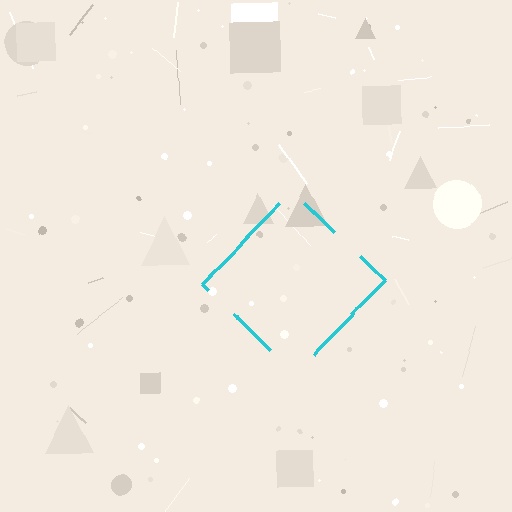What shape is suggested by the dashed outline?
The dashed outline suggests a diamond.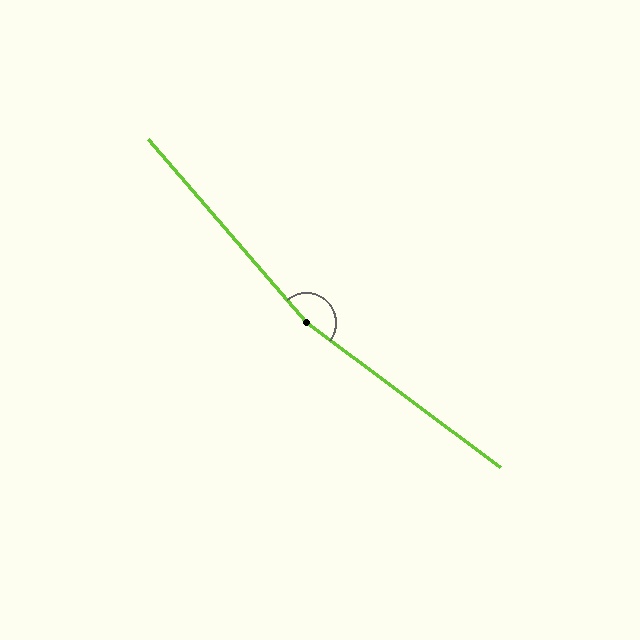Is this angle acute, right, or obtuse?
It is obtuse.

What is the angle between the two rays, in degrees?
Approximately 167 degrees.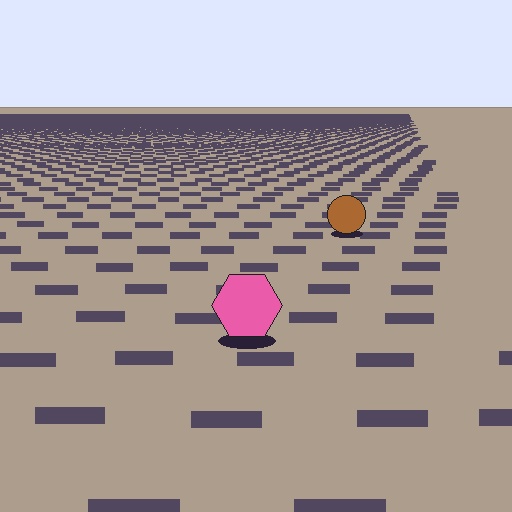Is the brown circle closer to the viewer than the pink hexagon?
No. The pink hexagon is closer — you can tell from the texture gradient: the ground texture is coarser near it.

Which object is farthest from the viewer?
The brown circle is farthest from the viewer. It appears smaller and the ground texture around it is denser.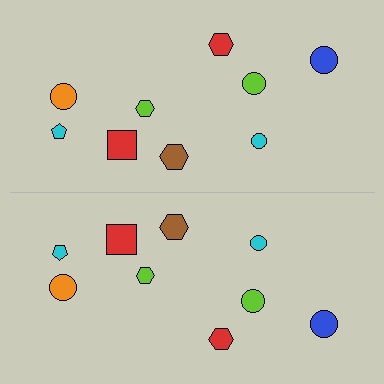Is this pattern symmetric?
Yes, this pattern has bilateral (reflection) symmetry.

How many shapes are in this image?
There are 18 shapes in this image.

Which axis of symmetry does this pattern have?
The pattern has a horizontal axis of symmetry running through the center of the image.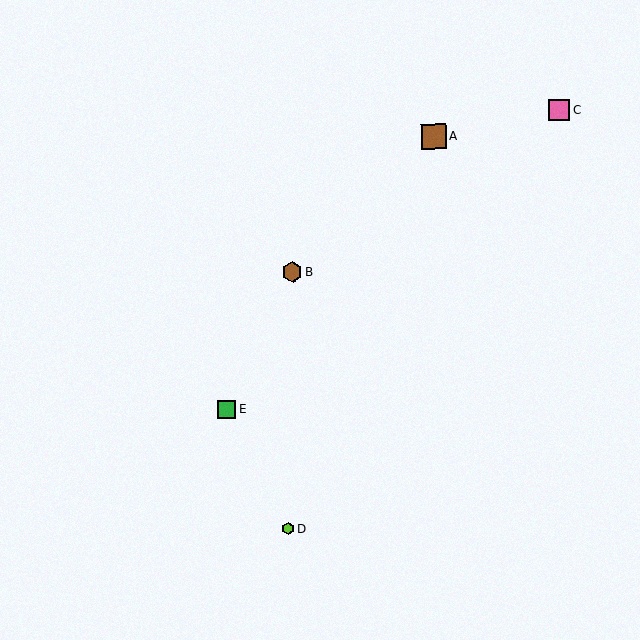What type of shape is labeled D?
Shape D is a lime hexagon.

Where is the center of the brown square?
The center of the brown square is at (433, 137).